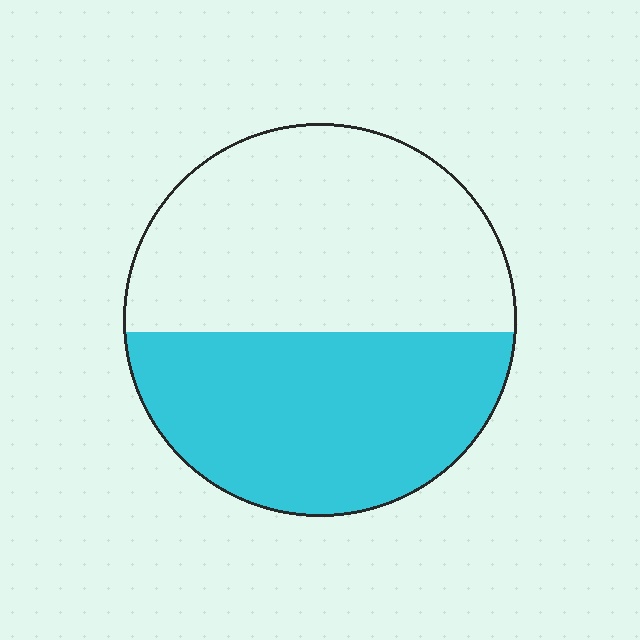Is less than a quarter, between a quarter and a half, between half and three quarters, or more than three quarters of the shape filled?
Between a quarter and a half.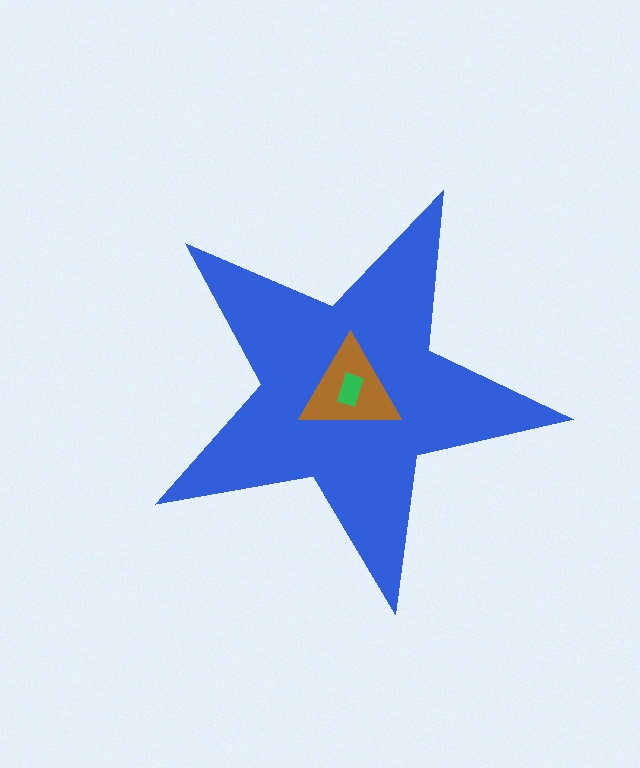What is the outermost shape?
The blue star.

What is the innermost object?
The green rectangle.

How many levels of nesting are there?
3.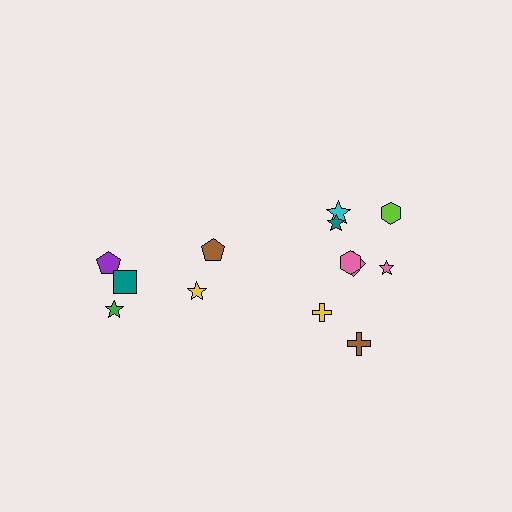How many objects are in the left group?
There are 5 objects.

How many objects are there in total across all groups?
There are 13 objects.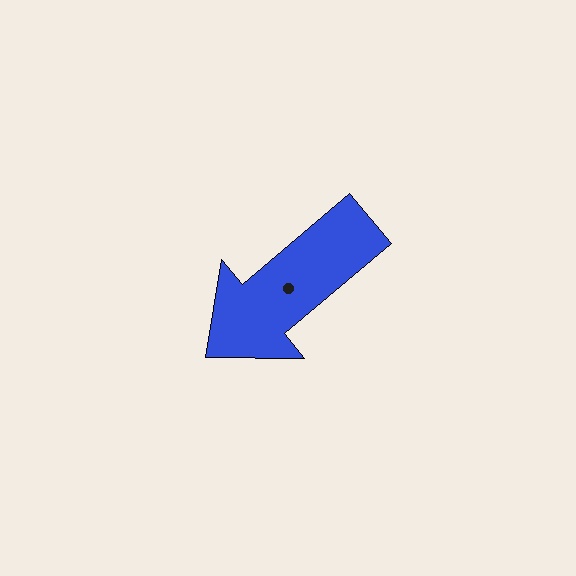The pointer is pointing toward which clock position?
Roughly 8 o'clock.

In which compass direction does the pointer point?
Southwest.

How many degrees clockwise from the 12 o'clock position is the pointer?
Approximately 230 degrees.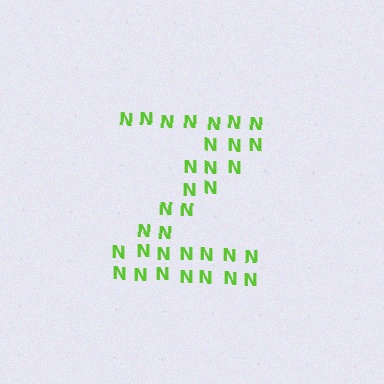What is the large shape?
The large shape is the letter Z.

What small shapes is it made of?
It is made of small letter N's.